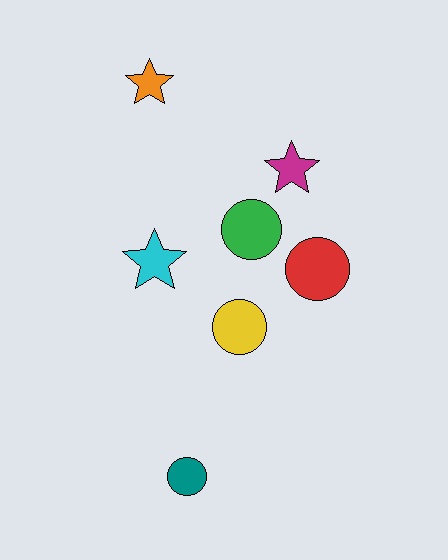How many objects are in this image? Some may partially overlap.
There are 7 objects.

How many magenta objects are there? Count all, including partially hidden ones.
There is 1 magenta object.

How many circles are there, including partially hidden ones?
There are 4 circles.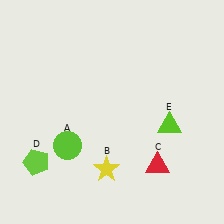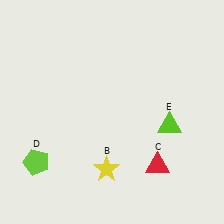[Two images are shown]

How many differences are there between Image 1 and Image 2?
There is 1 difference between the two images.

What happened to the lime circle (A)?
The lime circle (A) was removed in Image 2. It was in the bottom-left area of Image 1.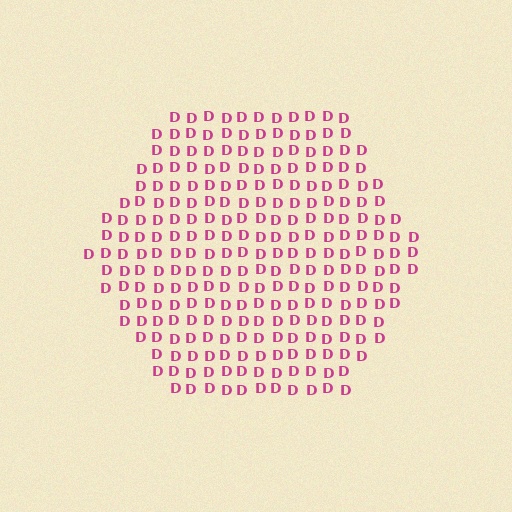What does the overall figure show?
The overall figure shows a hexagon.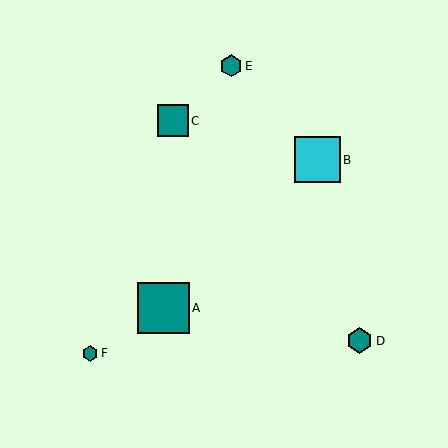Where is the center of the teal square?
The center of the teal square is at (163, 308).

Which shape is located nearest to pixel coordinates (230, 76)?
The teal hexagon (labeled E) at (231, 66) is nearest to that location.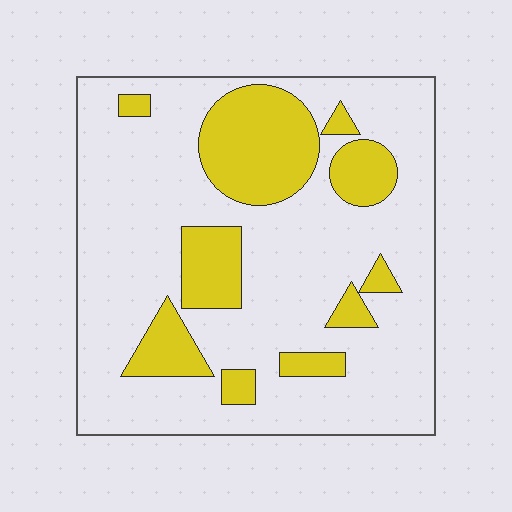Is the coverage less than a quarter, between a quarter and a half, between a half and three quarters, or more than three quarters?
Less than a quarter.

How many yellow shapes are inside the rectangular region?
10.